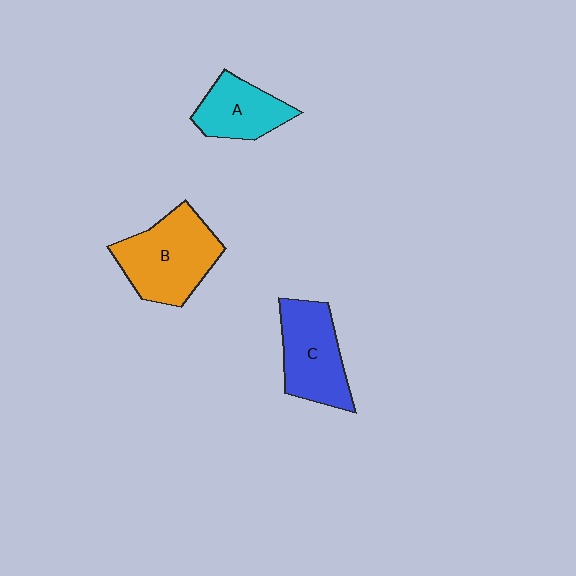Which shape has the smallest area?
Shape A (cyan).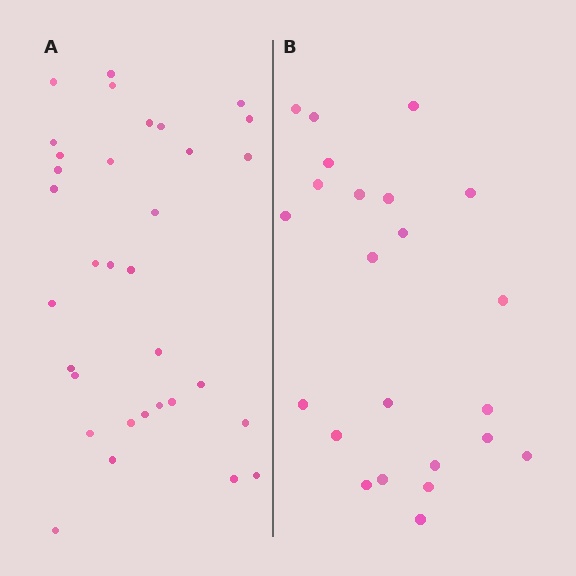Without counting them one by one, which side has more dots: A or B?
Region A (the left region) has more dots.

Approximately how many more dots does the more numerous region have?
Region A has roughly 10 or so more dots than region B.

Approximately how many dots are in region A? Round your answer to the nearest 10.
About 30 dots. (The exact count is 33, which rounds to 30.)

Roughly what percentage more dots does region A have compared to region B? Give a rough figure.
About 45% more.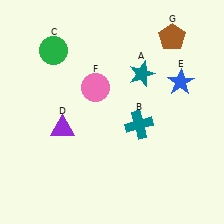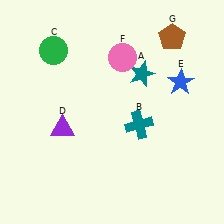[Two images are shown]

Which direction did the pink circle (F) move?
The pink circle (F) moved up.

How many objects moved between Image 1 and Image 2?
1 object moved between the two images.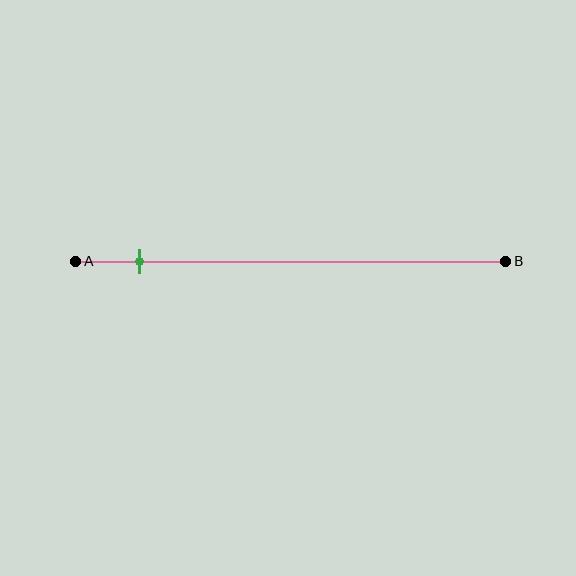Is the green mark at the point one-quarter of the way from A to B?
No, the mark is at about 15% from A, not at the 25% one-quarter point.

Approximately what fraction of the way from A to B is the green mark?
The green mark is approximately 15% of the way from A to B.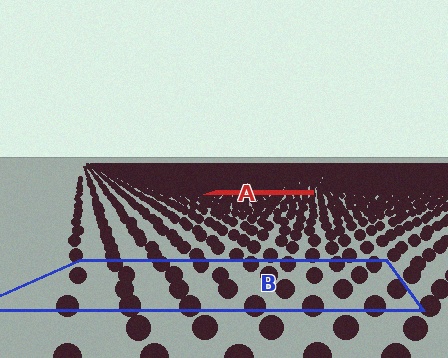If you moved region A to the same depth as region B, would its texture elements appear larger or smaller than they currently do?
They would appear larger. At a closer depth, the same texture elements are projected at a bigger on-screen size.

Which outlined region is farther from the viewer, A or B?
Region A is farther from the viewer — the texture elements inside it appear smaller and more densely packed.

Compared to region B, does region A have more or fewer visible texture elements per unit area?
Region A has more texture elements per unit area — they are packed more densely because it is farther away.